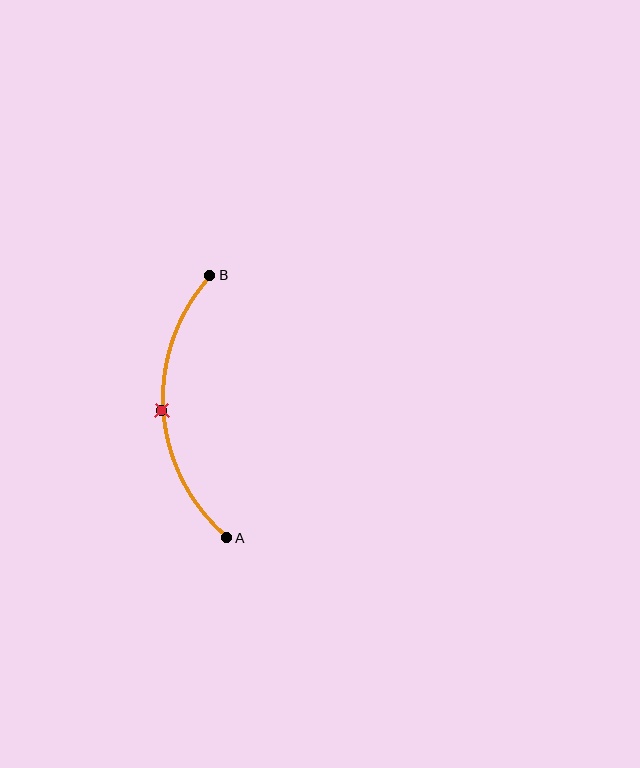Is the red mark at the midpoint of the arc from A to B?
Yes. The red mark lies on the arc at equal arc-length from both A and B — it is the arc midpoint.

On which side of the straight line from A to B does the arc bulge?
The arc bulges to the left of the straight line connecting A and B.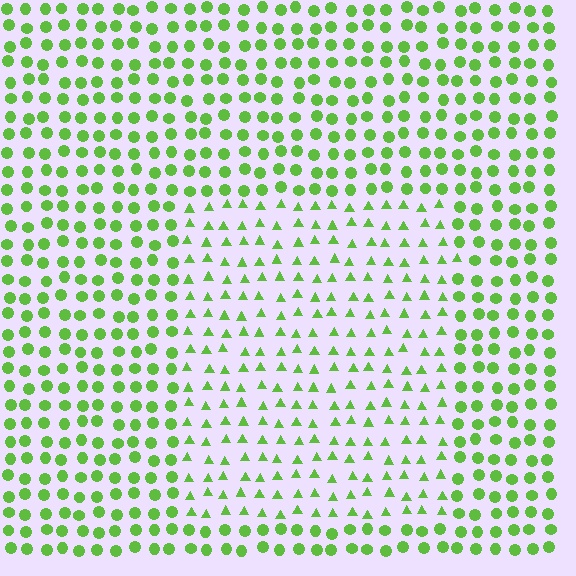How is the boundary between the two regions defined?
The boundary is defined by a change in element shape: triangles inside vs. circles outside. All elements share the same color and spacing.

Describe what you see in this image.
The image is filled with small lime elements arranged in a uniform grid. A rectangle-shaped region contains triangles, while the surrounding area contains circles. The boundary is defined purely by the change in element shape.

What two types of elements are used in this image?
The image uses triangles inside the rectangle region and circles outside it.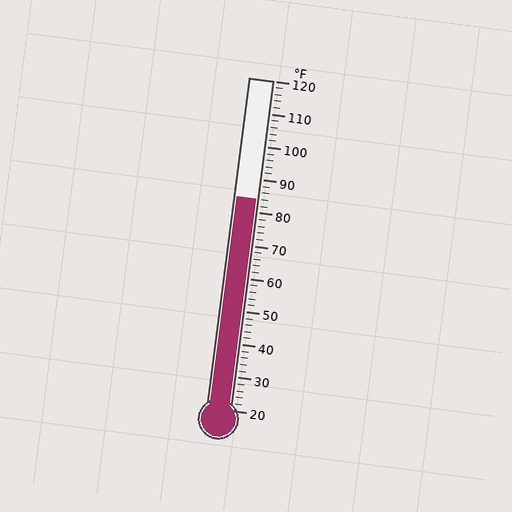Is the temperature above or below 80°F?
The temperature is above 80°F.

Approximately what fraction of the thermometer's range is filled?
The thermometer is filled to approximately 65% of its range.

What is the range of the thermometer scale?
The thermometer scale ranges from 20°F to 120°F.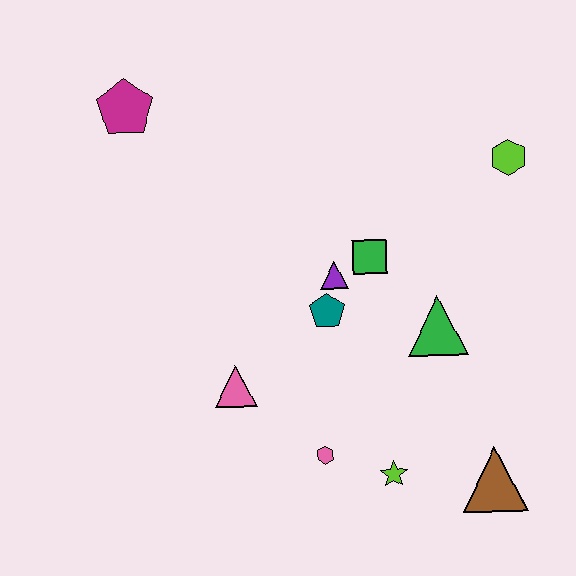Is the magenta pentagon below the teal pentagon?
No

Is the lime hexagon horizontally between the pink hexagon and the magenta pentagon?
No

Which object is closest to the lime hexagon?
The green square is closest to the lime hexagon.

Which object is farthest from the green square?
The magenta pentagon is farthest from the green square.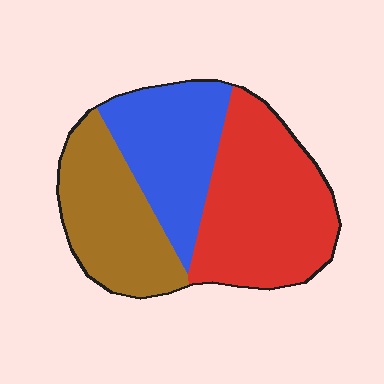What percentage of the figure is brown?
Brown takes up about one third (1/3) of the figure.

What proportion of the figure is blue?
Blue takes up about one quarter (1/4) of the figure.